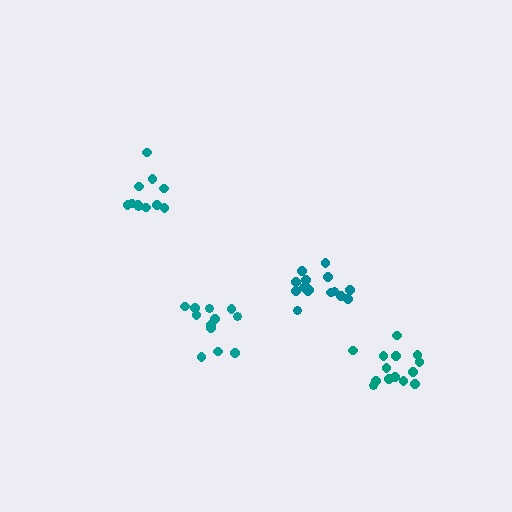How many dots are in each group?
Group 1: 11 dots, Group 2: 12 dots, Group 3: 16 dots, Group 4: 14 dots (53 total).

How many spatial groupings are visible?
There are 4 spatial groupings.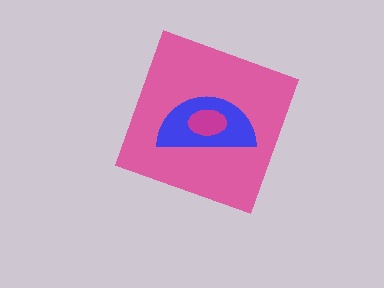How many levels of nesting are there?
3.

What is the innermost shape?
The magenta ellipse.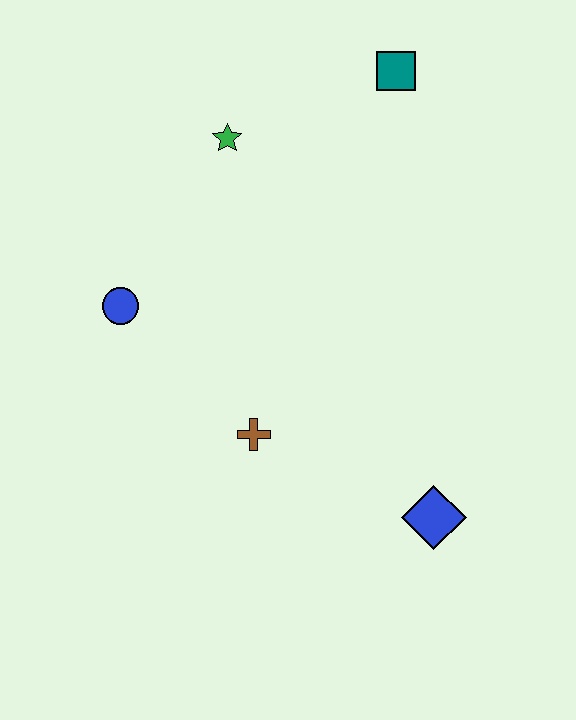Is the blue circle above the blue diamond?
Yes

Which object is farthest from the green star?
The blue diamond is farthest from the green star.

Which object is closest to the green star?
The teal square is closest to the green star.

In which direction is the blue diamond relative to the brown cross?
The blue diamond is to the right of the brown cross.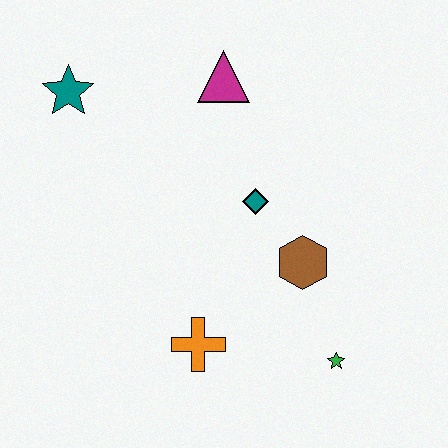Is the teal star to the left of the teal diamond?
Yes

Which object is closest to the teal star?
The magenta triangle is closest to the teal star.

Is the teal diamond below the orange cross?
No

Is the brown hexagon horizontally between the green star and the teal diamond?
Yes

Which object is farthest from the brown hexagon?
The teal star is farthest from the brown hexagon.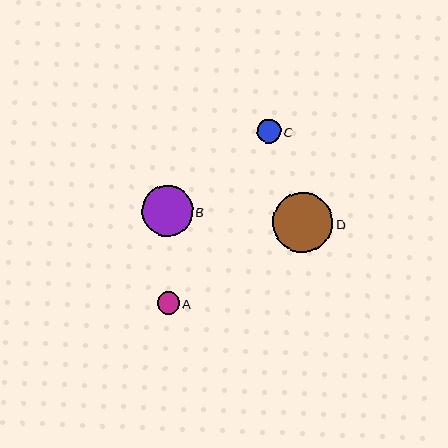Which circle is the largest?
Circle D is the largest with a size of approximately 60 pixels.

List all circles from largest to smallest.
From largest to smallest: D, B, C, A.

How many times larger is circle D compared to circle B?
Circle D is approximately 1.2 times the size of circle B.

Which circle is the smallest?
Circle A is the smallest with a size of approximately 22 pixels.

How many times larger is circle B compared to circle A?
Circle B is approximately 2.3 times the size of circle A.